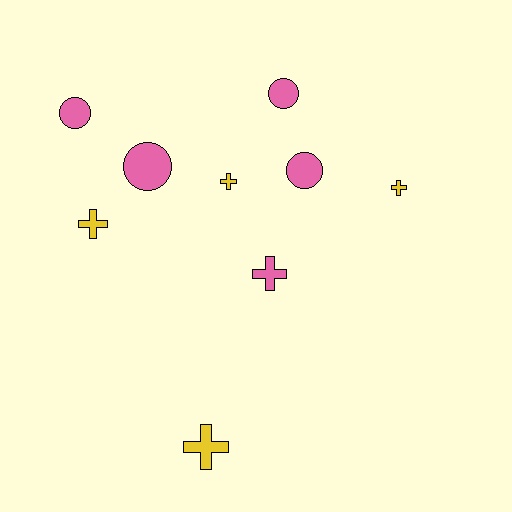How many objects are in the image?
There are 9 objects.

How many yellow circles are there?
There are no yellow circles.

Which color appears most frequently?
Pink, with 5 objects.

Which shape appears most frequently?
Cross, with 5 objects.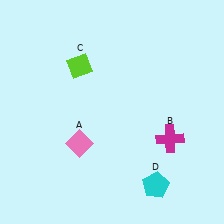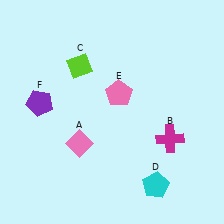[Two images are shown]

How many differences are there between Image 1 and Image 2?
There are 2 differences between the two images.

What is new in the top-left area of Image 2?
A purple pentagon (F) was added in the top-left area of Image 2.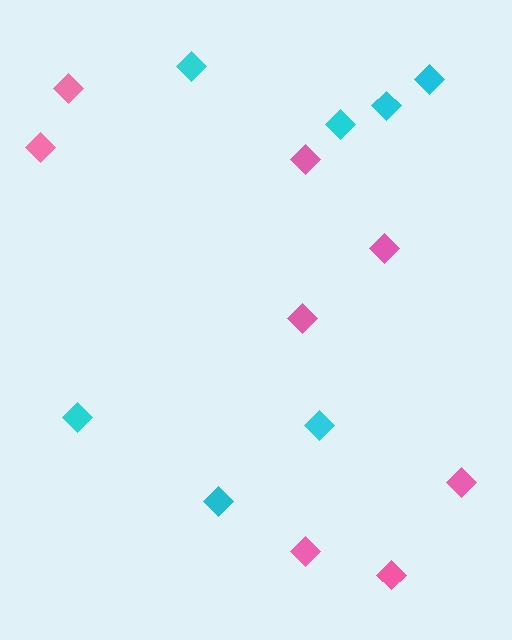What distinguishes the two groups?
There are 2 groups: one group of cyan diamonds (7) and one group of pink diamonds (8).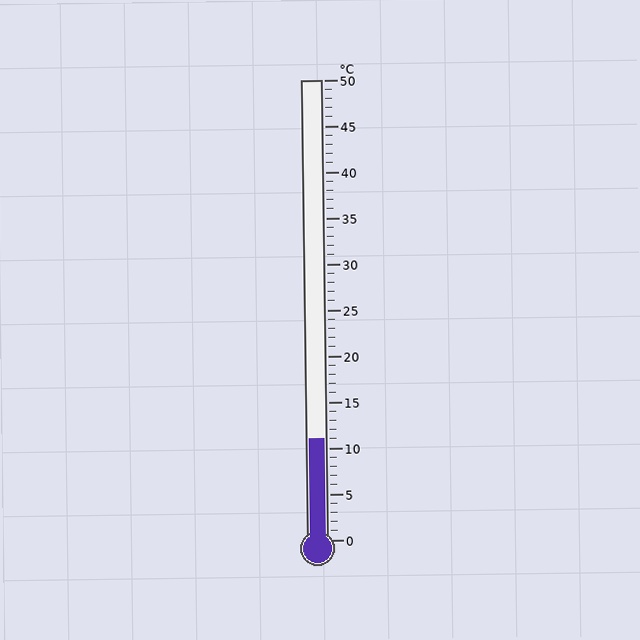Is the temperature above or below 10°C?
The temperature is above 10°C.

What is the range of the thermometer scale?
The thermometer scale ranges from 0°C to 50°C.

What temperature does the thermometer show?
The thermometer shows approximately 11°C.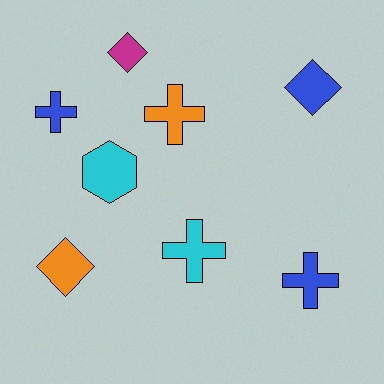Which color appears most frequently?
Blue, with 3 objects.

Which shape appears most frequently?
Cross, with 4 objects.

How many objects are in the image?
There are 8 objects.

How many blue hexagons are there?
There are no blue hexagons.